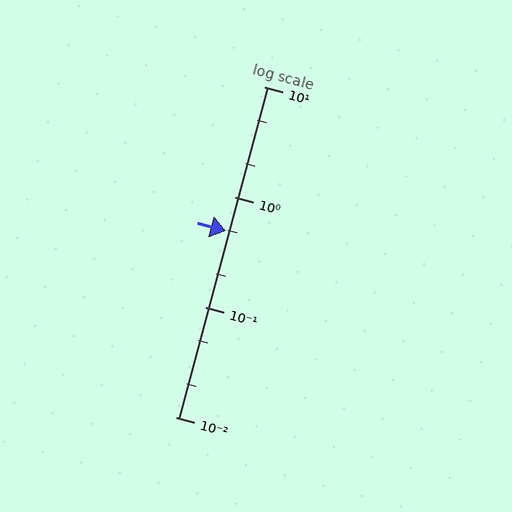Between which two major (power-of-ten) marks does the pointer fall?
The pointer is between 0.1 and 1.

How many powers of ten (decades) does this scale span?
The scale spans 3 decades, from 0.01 to 10.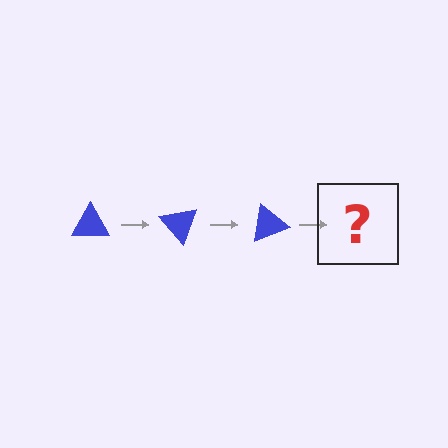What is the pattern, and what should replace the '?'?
The pattern is that the triangle rotates 50 degrees each step. The '?' should be a blue triangle rotated 150 degrees.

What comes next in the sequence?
The next element should be a blue triangle rotated 150 degrees.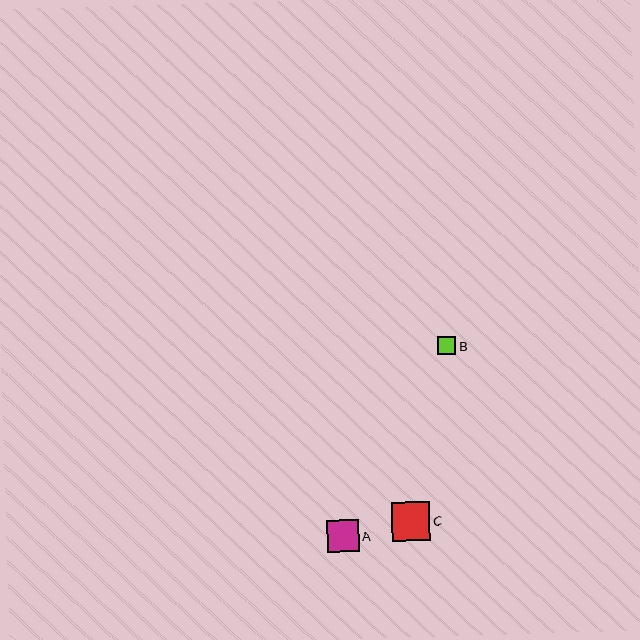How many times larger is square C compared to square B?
Square C is approximately 2.1 times the size of square B.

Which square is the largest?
Square C is the largest with a size of approximately 38 pixels.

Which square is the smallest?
Square B is the smallest with a size of approximately 18 pixels.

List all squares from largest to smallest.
From largest to smallest: C, A, B.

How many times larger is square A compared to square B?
Square A is approximately 1.8 times the size of square B.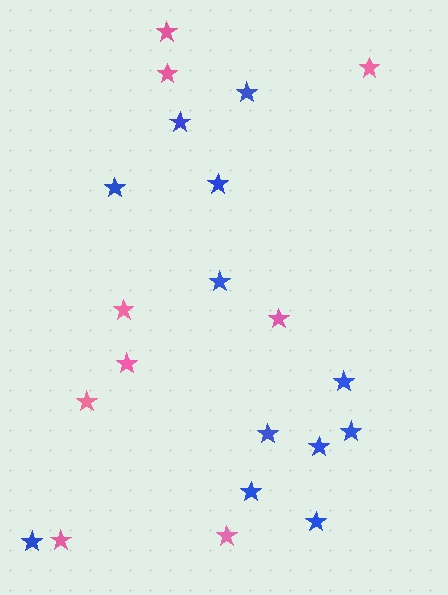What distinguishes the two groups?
There are 2 groups: one group of pink stars (9) and one group of blue stars (12).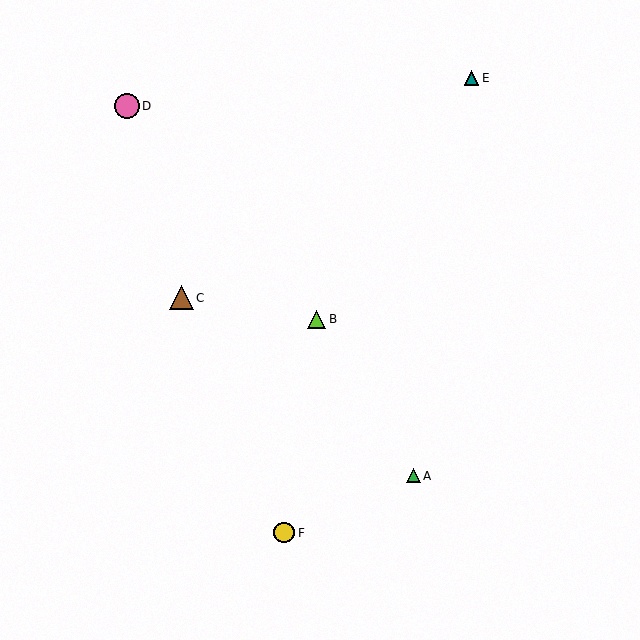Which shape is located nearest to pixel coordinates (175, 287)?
The brown triangle (labeled C) at (182, 298) is nearest to that location.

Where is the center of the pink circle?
The center of the pink circle is at (127, 106).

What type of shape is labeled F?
Shape F is a yellow circle.